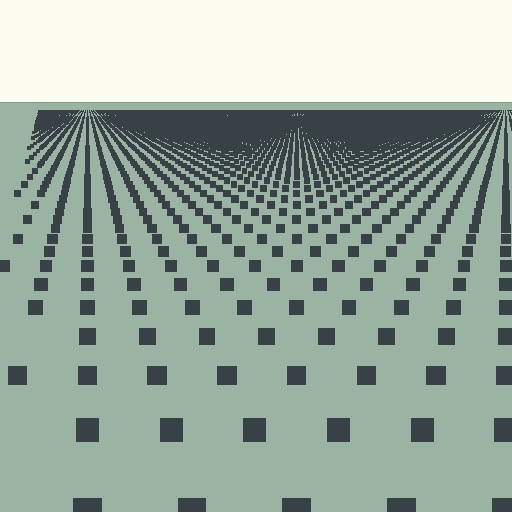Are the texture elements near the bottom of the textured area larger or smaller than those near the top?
Larger. Near the bottom, elements are closer to the viewer and appear at a bigger on-screen size.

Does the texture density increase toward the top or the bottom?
Density increases toward the top.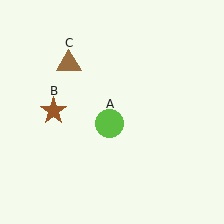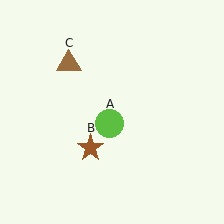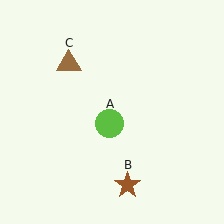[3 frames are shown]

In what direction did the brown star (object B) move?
The brown star (object B) moved down and to the right.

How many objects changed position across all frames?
1 object changed position: brown star (object B).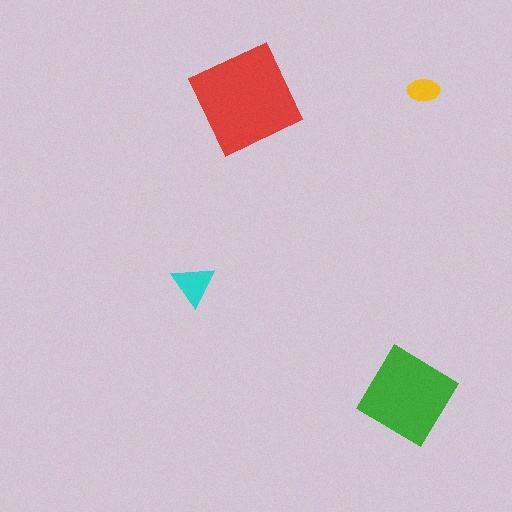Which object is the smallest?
The yellow ellipse.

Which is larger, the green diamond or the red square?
The red square.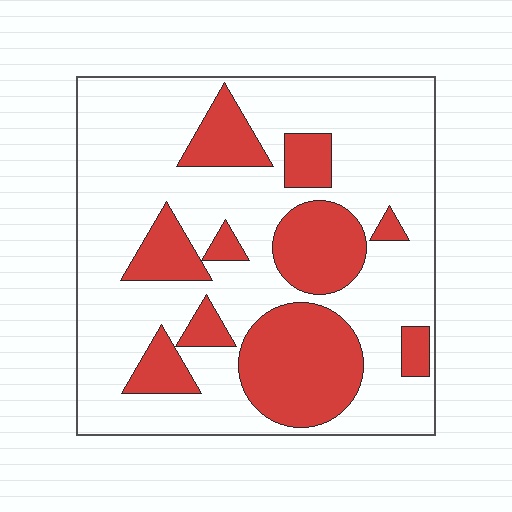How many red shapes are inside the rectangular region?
10.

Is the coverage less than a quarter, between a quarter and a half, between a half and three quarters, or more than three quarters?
Between a quarter and a half.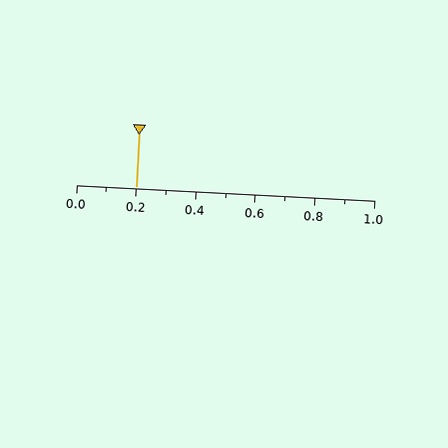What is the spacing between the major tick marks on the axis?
The major ticks are spaced 0.2 apart.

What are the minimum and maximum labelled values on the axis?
The axis runs from 0.0 to 1.0.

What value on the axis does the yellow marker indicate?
The marker indicates approximately 0.2.